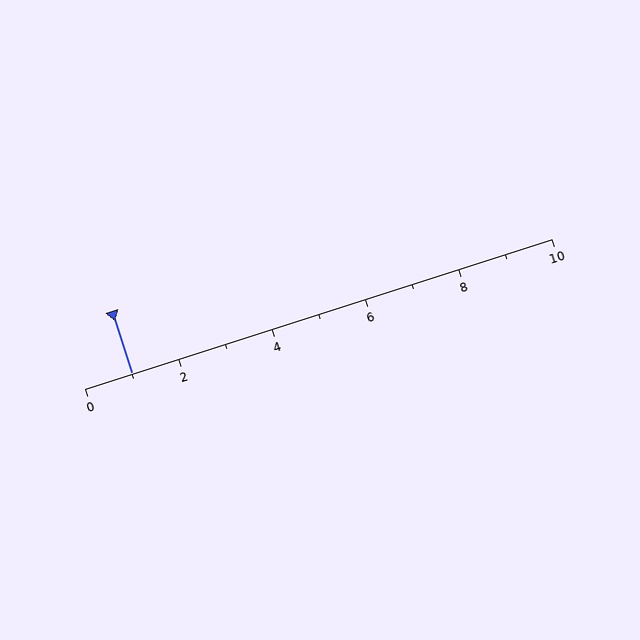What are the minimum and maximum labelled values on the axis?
The axis runs from 0 to 10.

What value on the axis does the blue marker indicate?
The marker indicates approximately 1.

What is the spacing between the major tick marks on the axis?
The major ticks are spaced 2 apart.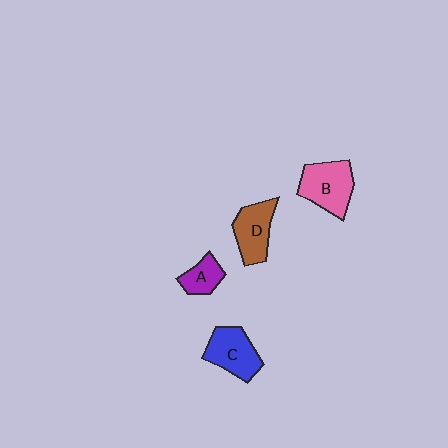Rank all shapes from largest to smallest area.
From largest to smallest: B (pink), C (blue), D (brown), A (purple).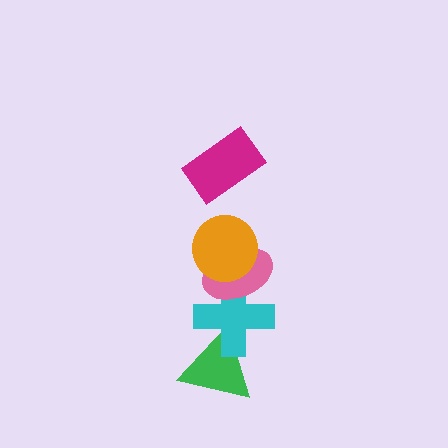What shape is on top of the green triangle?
The cyan cross is on top of the green triangle.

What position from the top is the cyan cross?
The cyan cross is 4th from the top.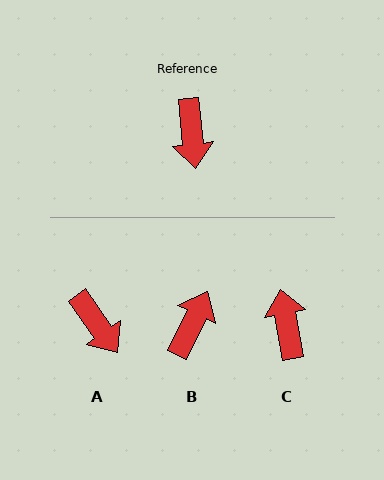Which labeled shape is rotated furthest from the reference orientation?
C, about 175 degrees away.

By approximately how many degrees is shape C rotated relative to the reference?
Approximately 175 degrees clockwise.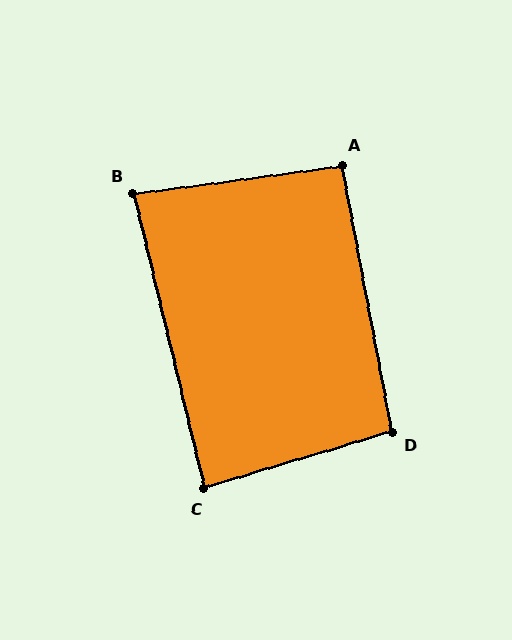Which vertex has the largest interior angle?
D, at approximately 96 degrees.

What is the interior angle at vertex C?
Approximately 87 degrees (approximately right).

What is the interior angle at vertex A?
Approximately 93 degrees (approximately right).